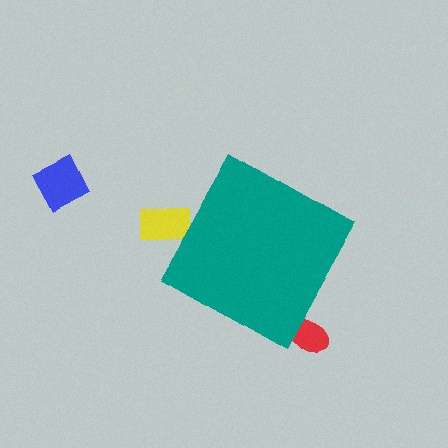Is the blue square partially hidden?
No, the blue square is fully visible.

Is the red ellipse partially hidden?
Yes, the red ellipse is partially hidden behind the teal diamond.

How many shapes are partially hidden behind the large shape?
2 shapes are partially hidden.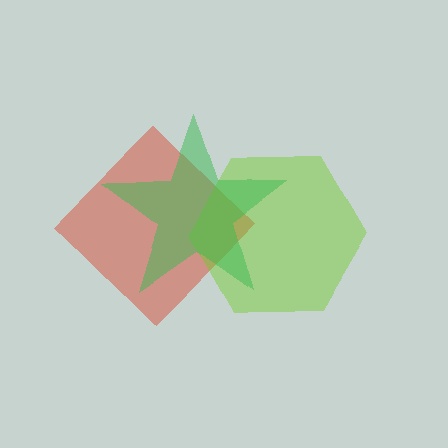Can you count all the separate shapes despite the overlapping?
Yes, there are 3 separate shapes.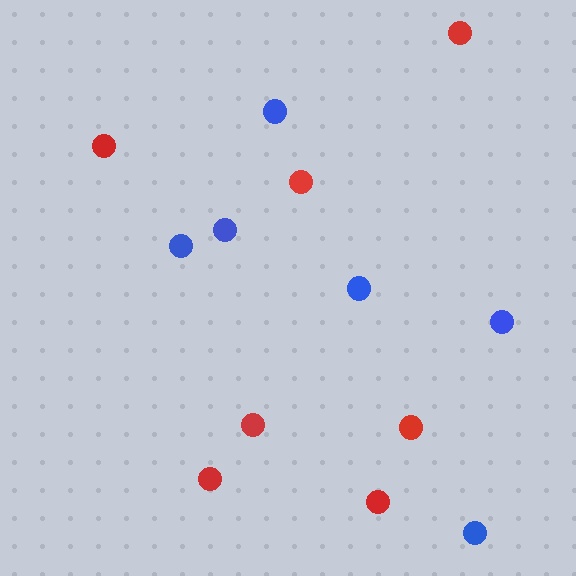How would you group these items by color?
There are 2 groups: one group of red circles (7) and one group of blue circles (6).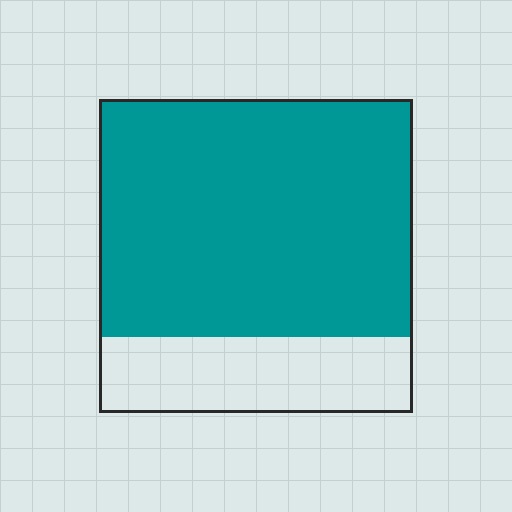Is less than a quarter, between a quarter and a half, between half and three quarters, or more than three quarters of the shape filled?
More than three quarters.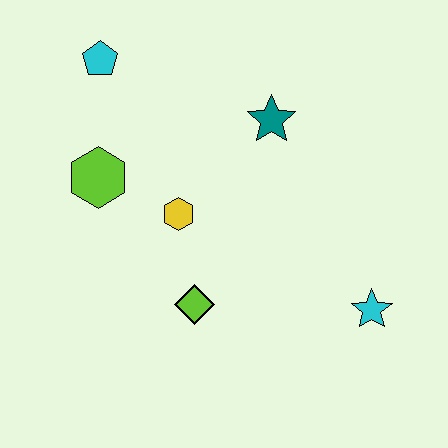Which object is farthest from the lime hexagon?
The cyan star is farthest from the lime hexagon.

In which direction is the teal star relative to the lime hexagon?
The teal star is to the right of the lime hexagon.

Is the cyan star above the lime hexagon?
No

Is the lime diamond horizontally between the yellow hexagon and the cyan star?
Yes